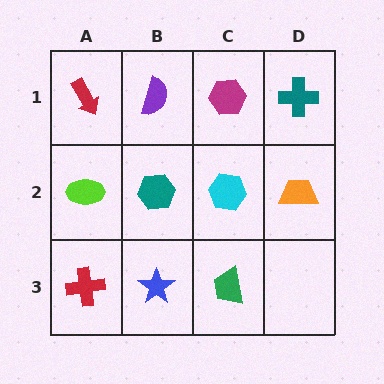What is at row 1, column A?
A red arrow.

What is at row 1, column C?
A magenta hexagon.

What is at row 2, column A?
A lime ellipse.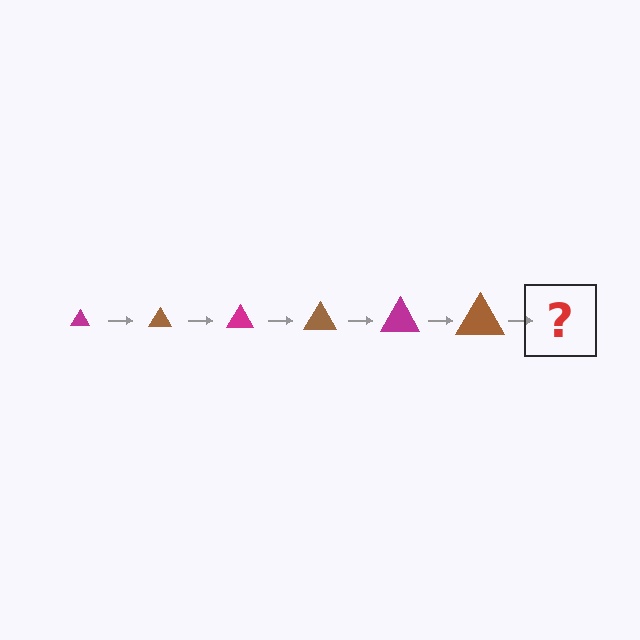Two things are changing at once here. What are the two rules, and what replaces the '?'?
The two rules are that the triangle grows larger each step and the color cycles through magenta and brown. The '?' should be a magenta triangle, larger than the previous one.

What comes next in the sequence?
The next element should be a magenta triangle, larger than the previous one.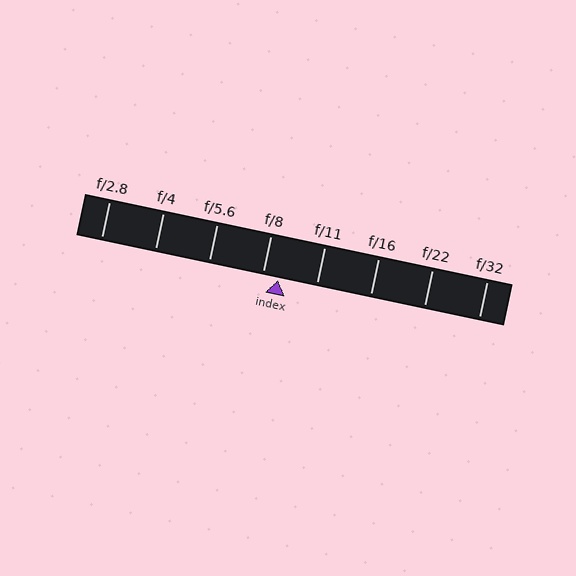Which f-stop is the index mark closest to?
The index mark is closest to f/8.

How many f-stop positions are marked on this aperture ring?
There are 8 f-stop positions marked.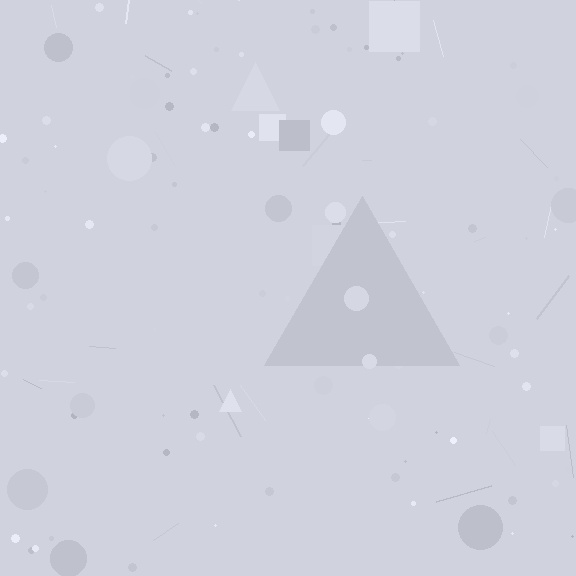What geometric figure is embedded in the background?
A triangle is embedded in the background.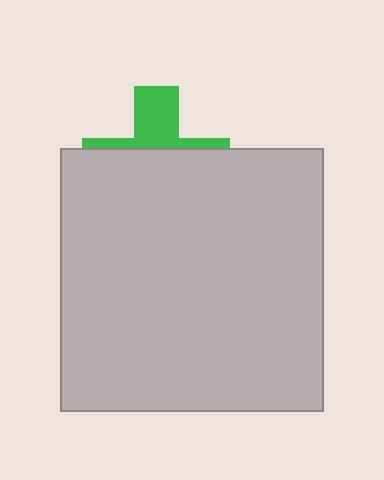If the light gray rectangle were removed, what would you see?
You would see the complete green cross.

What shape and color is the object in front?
The object in front is a light gray rectangle.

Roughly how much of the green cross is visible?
A small part of it is visible (roughly 34%).